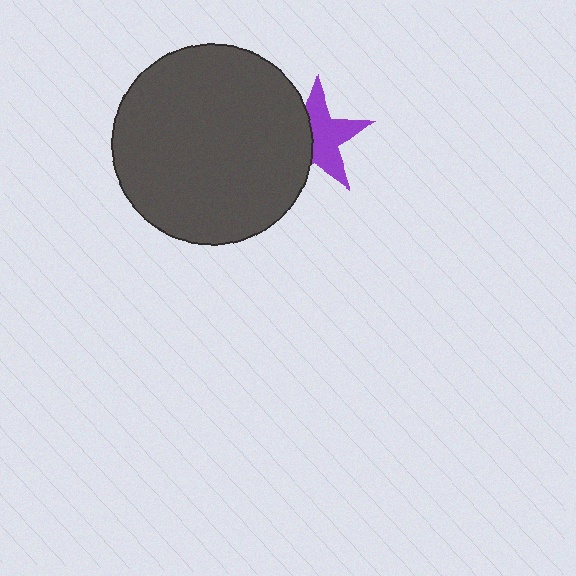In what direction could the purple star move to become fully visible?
The purple star could move right. That would shift it out from behind the dark gray circle entirely.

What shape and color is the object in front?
The object in front is a dark gray circle.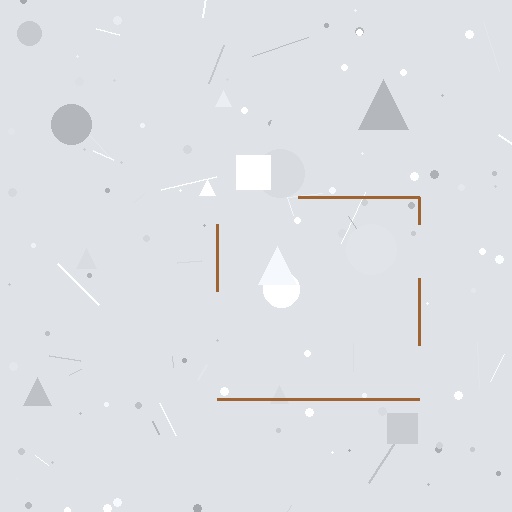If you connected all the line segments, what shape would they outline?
They would outline a square.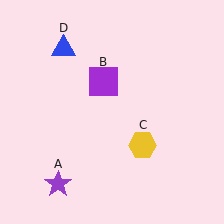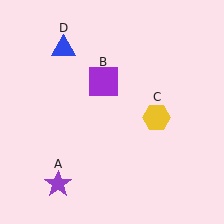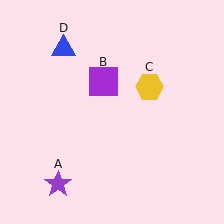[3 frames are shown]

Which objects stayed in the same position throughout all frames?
Purple star (object A) and purple square (object B) and blue triangle (object D) remained stationary.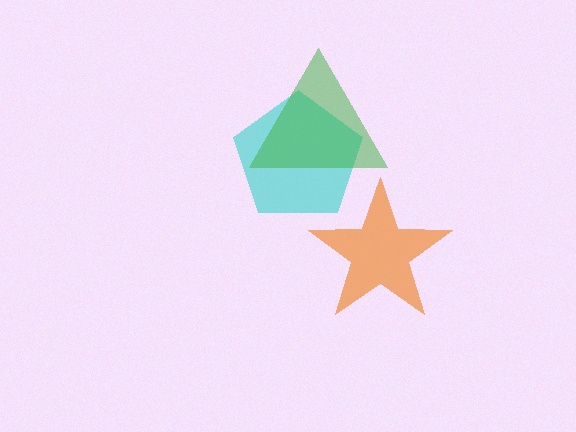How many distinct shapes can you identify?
There are 3 distinct shapes: a cyan pentagon, an orange star, a green triangle.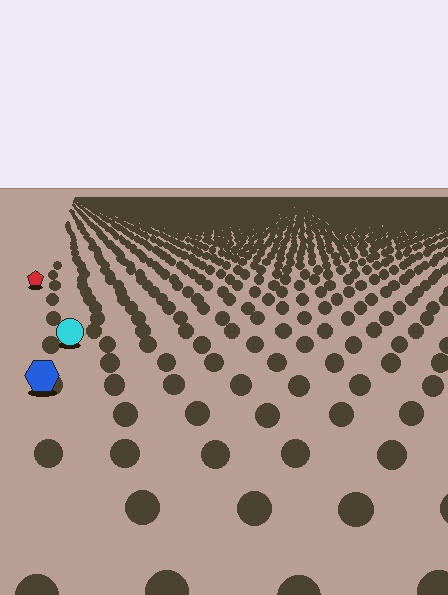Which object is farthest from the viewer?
The red pentagon is farthest from the viewer. It appears smaller and the ground texture around it is denser.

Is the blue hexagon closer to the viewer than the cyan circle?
Yes. The blue hexagon is closer — you can tell from the texture gradient: the ground texture is coarser near it.